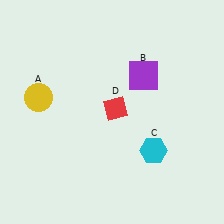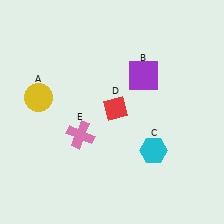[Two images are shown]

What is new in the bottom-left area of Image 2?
A pink cross (E) was added in the bottom-left area of Image 2.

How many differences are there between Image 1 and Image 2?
There is 1 difference between the two images.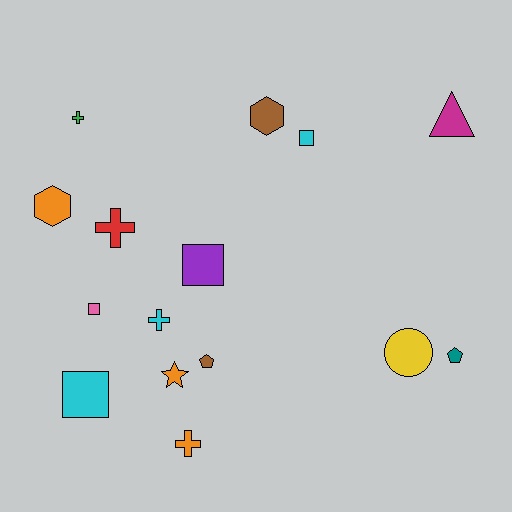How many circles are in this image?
There is 1 circle.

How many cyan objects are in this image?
There are 3 cyan objects.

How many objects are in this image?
There are 15 objects.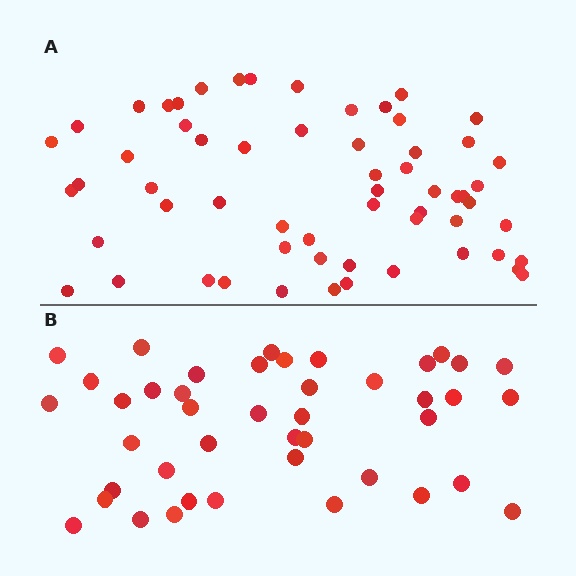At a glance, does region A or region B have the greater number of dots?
Region A (the top region) has more dots.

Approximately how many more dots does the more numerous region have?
Region A has approximately 15 more dots than region B.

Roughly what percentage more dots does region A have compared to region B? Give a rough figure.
About 40% more.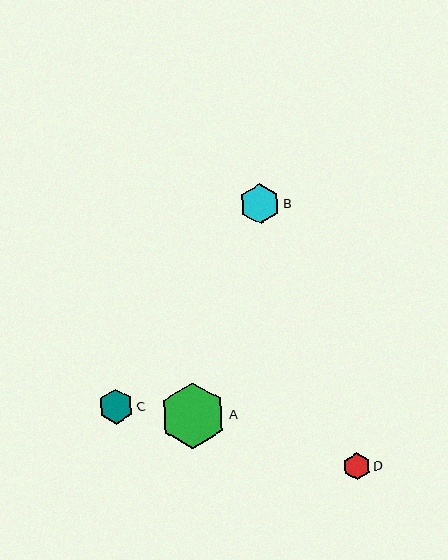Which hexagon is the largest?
Hexagon A is the largest with a size of approximately 66 pixels.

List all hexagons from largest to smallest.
From largest to smallest: A, B, C, D.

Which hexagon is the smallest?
Hexagon D is the smallest with a size of approximately 27 pixels.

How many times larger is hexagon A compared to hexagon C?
Hexagon A is approximately 1.9 times the size of hexagon C.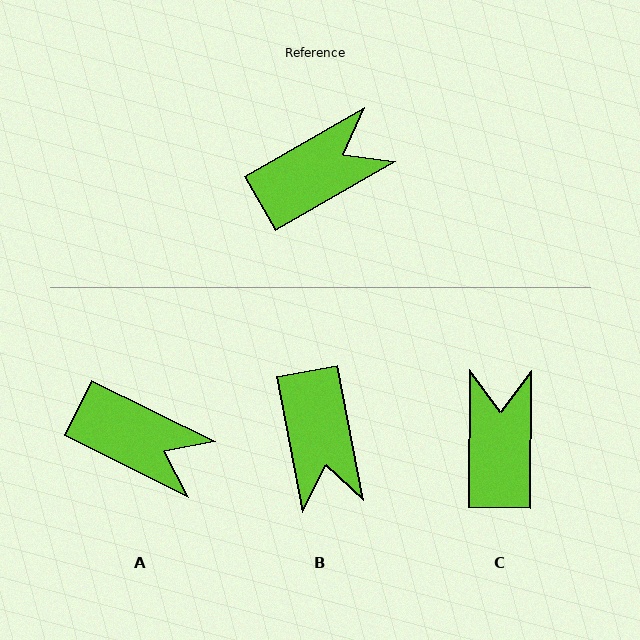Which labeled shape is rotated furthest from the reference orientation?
B, about 109 degrees away.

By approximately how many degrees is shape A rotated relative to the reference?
Approximately 57 degrees clockwise.